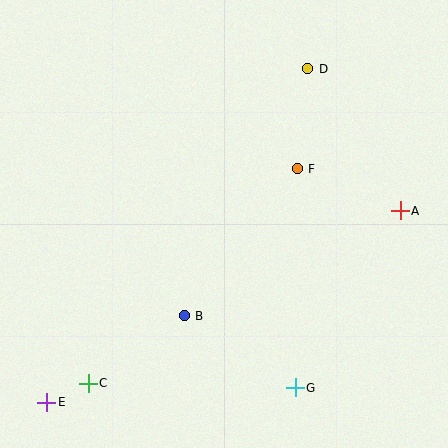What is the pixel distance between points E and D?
The distance between E and D is 423 pixels.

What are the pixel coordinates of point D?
Point D is at (308, 69).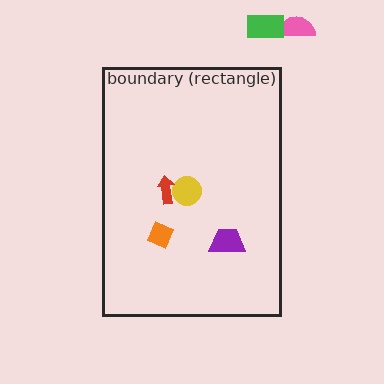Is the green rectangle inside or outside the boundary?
Outside.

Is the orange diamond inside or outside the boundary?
Inside.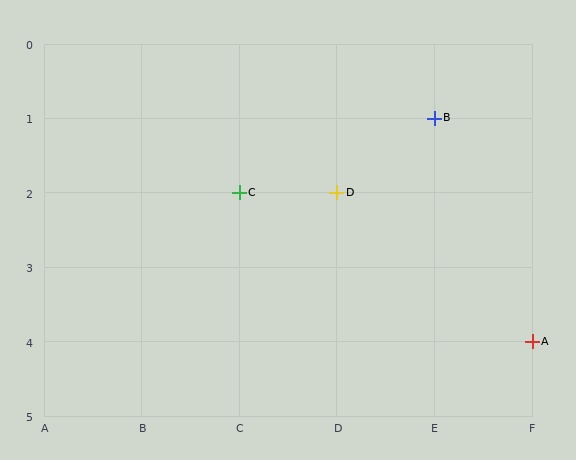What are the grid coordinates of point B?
Point B is at grid coordinates (E, 1).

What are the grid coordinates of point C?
Point C is at grid coordinates (C, 2).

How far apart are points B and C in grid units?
Points B and C are 2 columns and 1 row apart (about 2.2 grid units diagonally).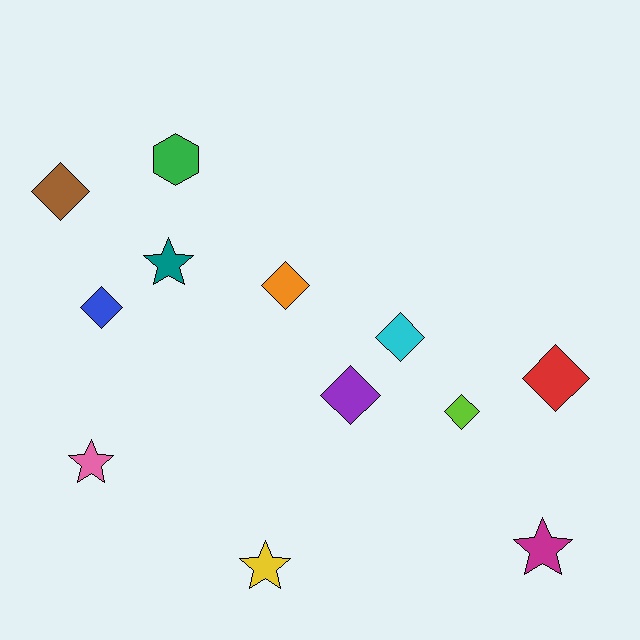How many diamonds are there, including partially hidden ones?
There are 7 diamonds.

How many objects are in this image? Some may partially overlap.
There are 12 objects.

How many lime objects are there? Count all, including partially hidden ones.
There is 1 lime object.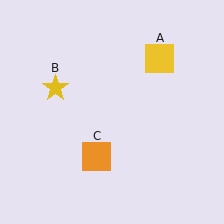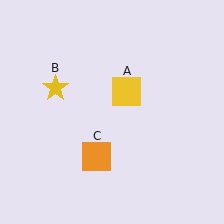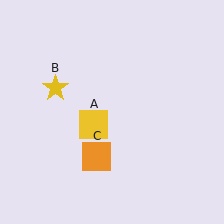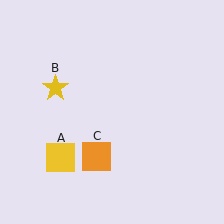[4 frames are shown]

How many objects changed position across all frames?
1 object changed position: yellow square (object A).